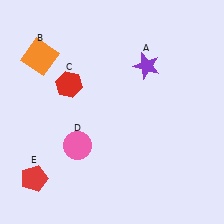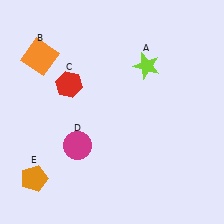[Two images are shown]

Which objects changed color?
A changed from purple to lime. D changed from pink to magenta. E changed from red to orange.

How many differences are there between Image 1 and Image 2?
There are 3 differences between the two images.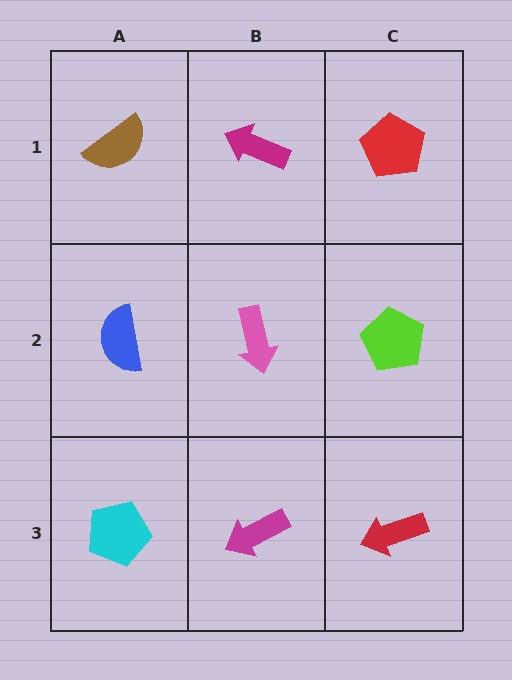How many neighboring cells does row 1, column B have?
3.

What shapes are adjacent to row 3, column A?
A blue semicircle (row 2, column A), a magenta arrow (row 3, column B).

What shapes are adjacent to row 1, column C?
A lime pentagon (row 2, column C), a magenta arrow (row 1, column B).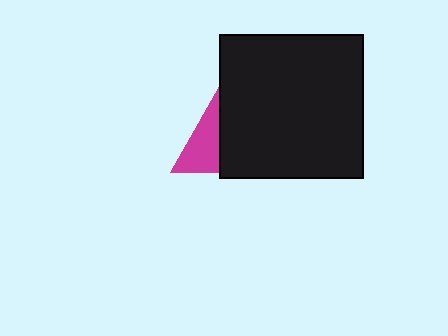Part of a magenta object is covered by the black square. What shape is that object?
It is a triangle.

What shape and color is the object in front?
The object in front is a black square.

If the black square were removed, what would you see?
You would see the complete magenta triangle.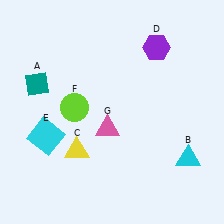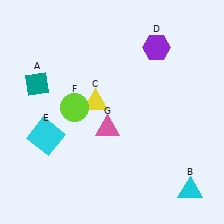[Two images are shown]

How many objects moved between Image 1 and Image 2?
2 objects moved between the two images.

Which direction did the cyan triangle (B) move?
The cyan triangle (B) moved down.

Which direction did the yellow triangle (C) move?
The yellow triangle (C) moved up.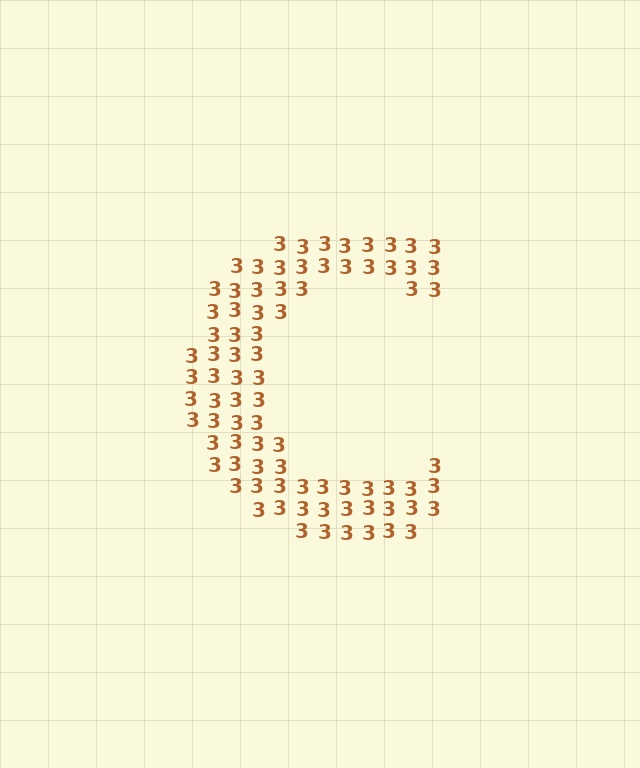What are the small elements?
The small elements are digit 3's.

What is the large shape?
The large shape is the letter C.